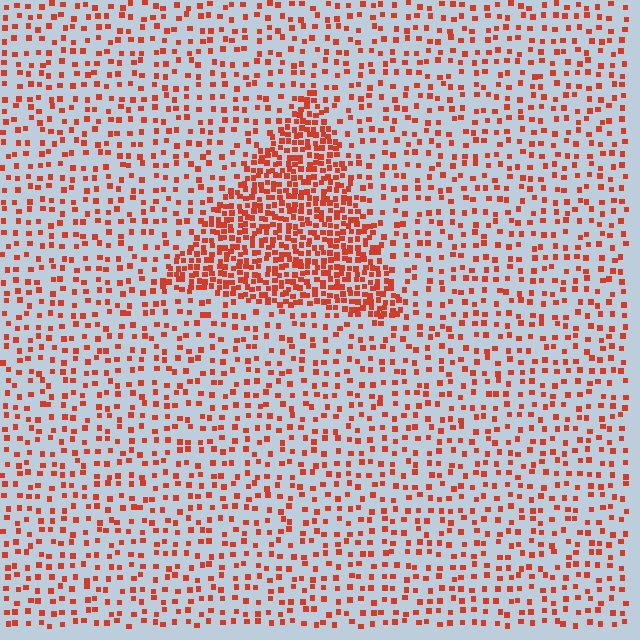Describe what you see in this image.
The image contains small red elements arranged at two different densities. A triangle-shaped region is visible where the elements are more densely packed than the surrounding area.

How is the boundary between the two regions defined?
The boundary is defined by a change in element density (approximately 2.7x ratio). All elements are the same color, size, and shape.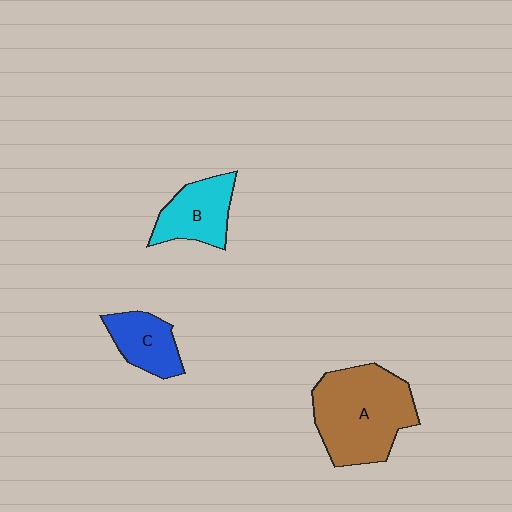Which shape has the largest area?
Shape A (brown).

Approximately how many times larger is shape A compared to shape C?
Approximately 2.3 times.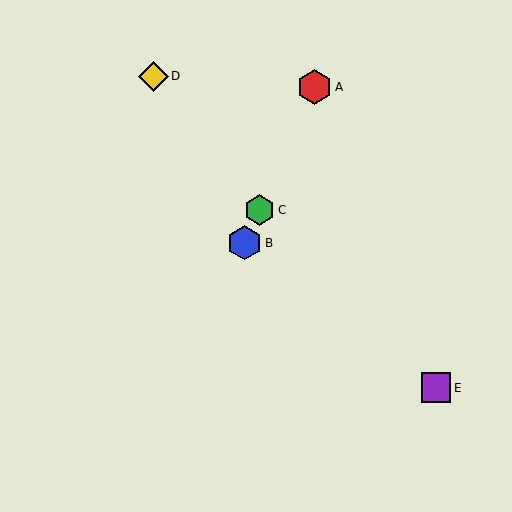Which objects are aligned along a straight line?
Objects A, B, C are aligned along a straight line.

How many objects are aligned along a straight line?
3 objects (A, B, C) are aligned along a straight line.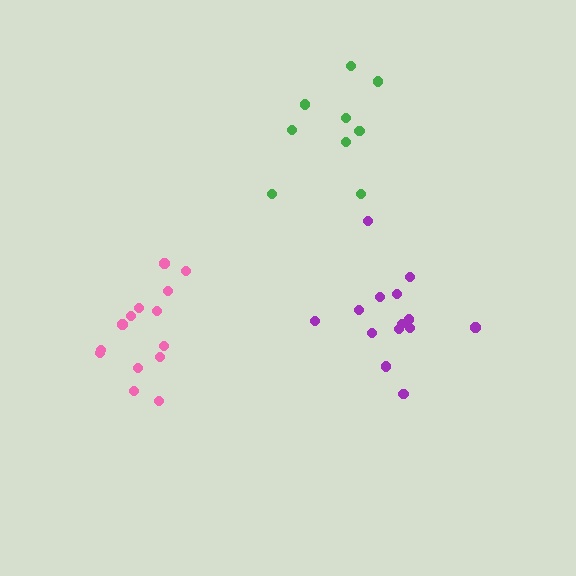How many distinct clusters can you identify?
There are 3 distinct clusters.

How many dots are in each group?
Group 1: 14 dots, Group 2: 9 dots, Group 3: 14 dots (37 total).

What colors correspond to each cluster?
The clusters are colored: pink, green, purple.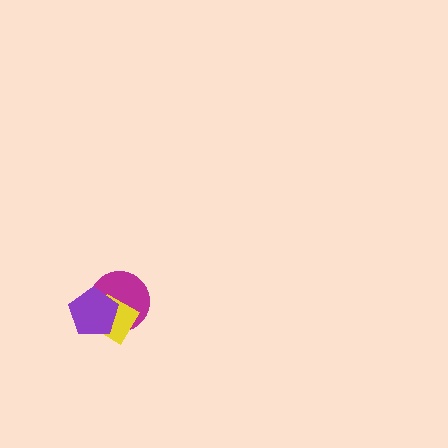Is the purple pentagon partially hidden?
No, no other shape covers it.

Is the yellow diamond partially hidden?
Yes, it is partially covered by another shape.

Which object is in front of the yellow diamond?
The purple pentagon is in front of the yellow diamond.